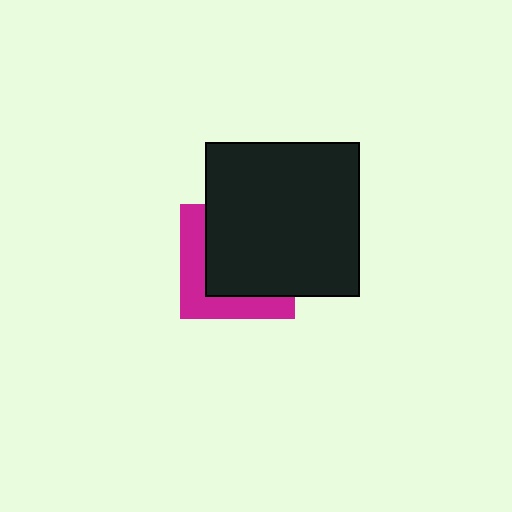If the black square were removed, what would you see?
You would see the complete magenta square.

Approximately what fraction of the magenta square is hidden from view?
Roughly 63% of the magenta square is hidden behind the black square.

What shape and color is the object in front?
The object in front is a black square.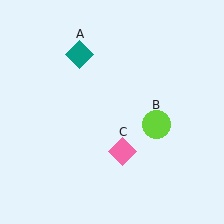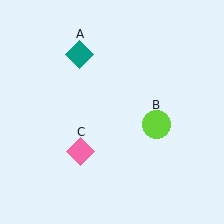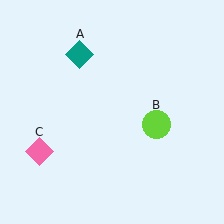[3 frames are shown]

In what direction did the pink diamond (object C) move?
The pink diamond (object C) moved left.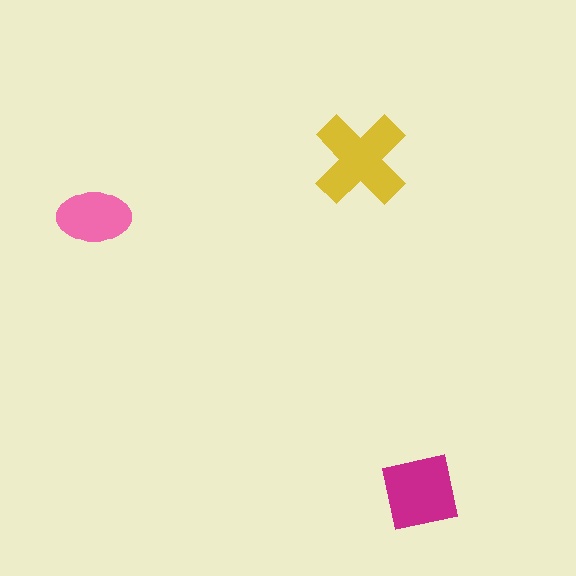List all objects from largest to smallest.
The yellow cross, the magenta square, the pink ellipse.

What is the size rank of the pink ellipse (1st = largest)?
3rd.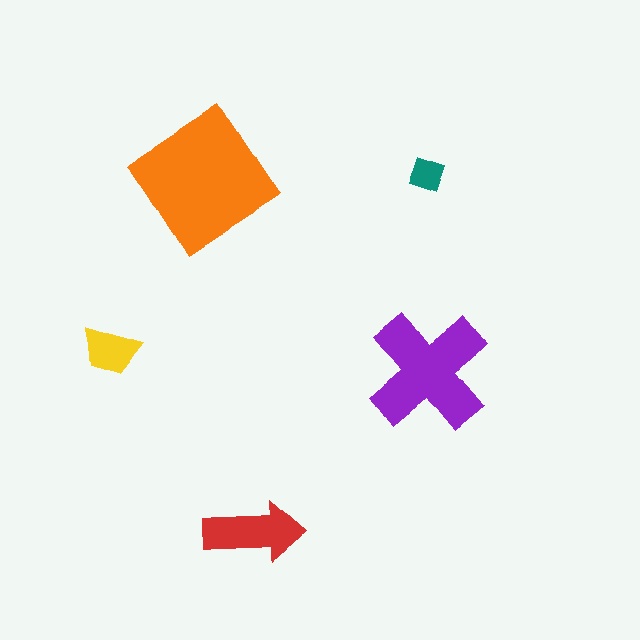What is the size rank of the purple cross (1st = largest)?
2nd.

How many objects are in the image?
There are 5 objects in the image.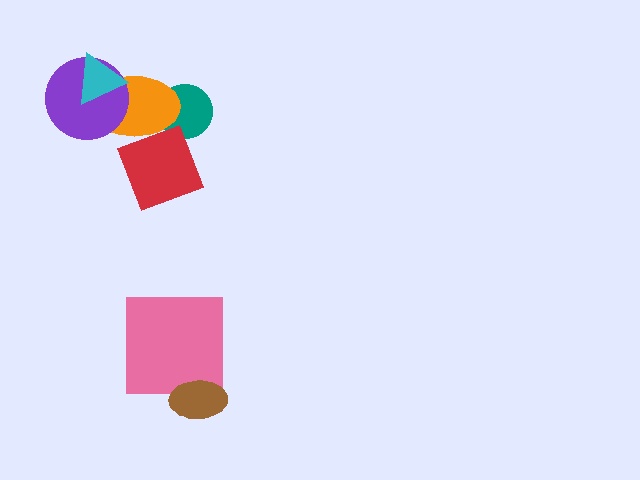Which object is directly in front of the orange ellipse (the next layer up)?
The purple circle is directly in front of the orange ellipse.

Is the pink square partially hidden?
Yes, it is partially covered by another shape.